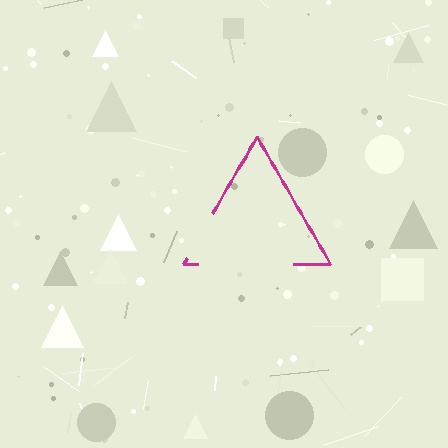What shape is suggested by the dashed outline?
The dashed outline suggests a triangle.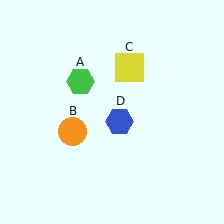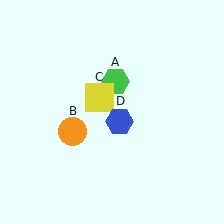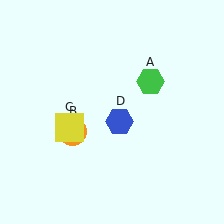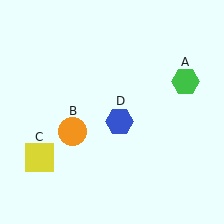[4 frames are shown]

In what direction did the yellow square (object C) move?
The yellow square (object C) moved down and to the left.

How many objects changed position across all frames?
2 objects changed position: green hexagon (object A), yellow square (object C).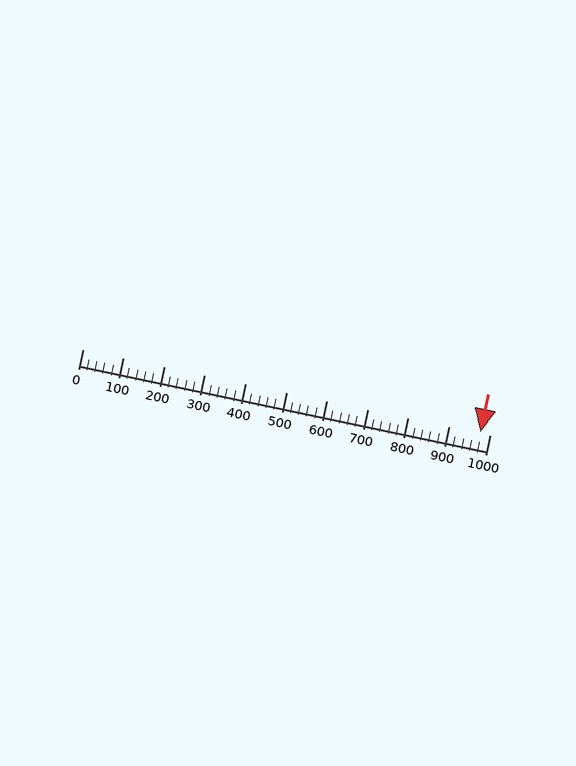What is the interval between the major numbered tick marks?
The major tick marks are spaced 100 units apart.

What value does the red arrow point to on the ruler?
The red arrow points to approximately 977.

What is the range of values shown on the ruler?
The ruler shows values from 0 to 1000.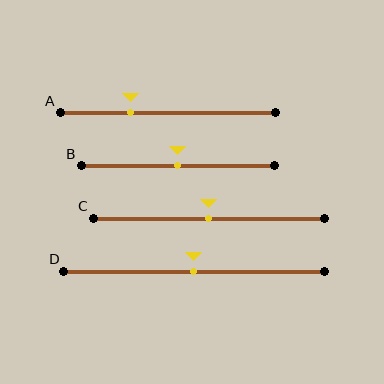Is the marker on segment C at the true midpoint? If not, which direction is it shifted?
Yes, the marker on segment C is at the true midpoint.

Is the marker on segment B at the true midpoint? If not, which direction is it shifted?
Yes, the marker on segment B is at the true midpoint.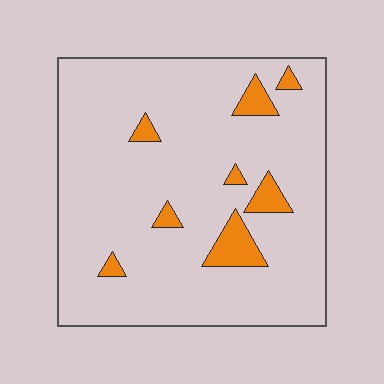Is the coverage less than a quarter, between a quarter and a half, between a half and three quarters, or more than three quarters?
Less than a quarter.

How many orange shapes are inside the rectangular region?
8.